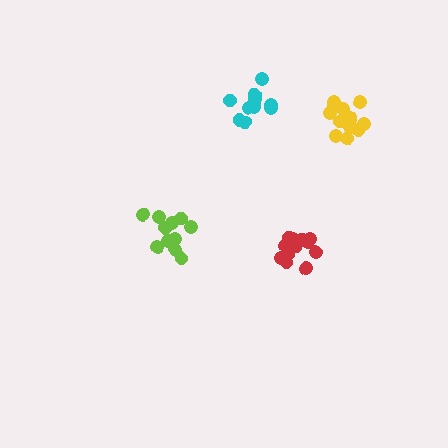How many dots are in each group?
Group 1: 13 dots, Group 2: 14 dots, Group 3: 13 dots, Group 4: 11 dots (51 total).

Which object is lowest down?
The red cluster is bottommost.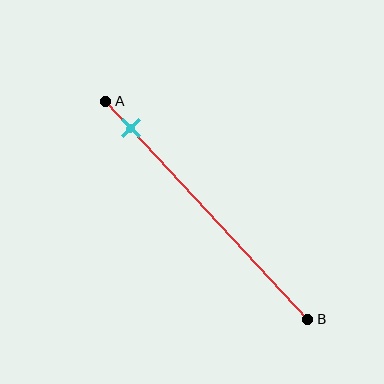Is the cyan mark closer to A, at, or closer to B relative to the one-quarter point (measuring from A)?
The cyan mark is closer to point A than the one-quarter point of segment AB.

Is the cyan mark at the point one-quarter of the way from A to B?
No, the mark is at about 10% from A, not at the 25% one-quarter point.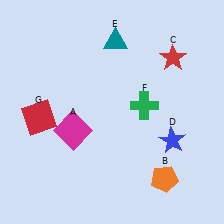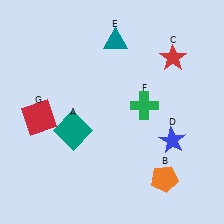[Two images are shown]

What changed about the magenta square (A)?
In Image 1, A is magenta. In Image 2, it changed to teal.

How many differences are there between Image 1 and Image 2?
There is 1 difference between the two images.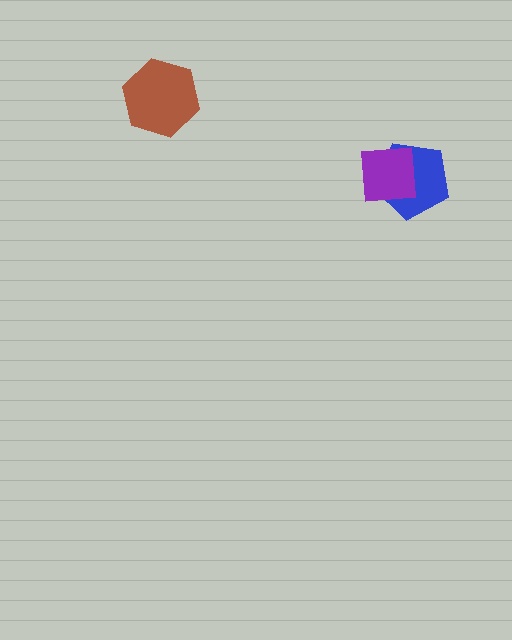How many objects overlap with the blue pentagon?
1 object overlaps with the blue pentagon.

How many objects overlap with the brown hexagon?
0 objects overlap with the brown hexagon.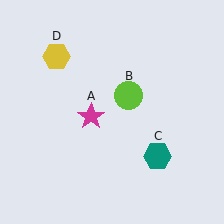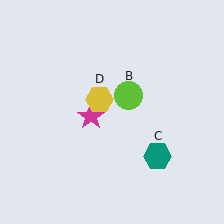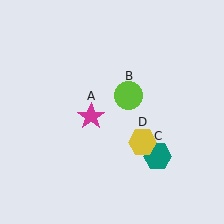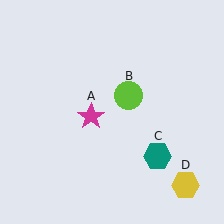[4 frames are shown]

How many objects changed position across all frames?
1 object changed position: yellow hexagon (object D).